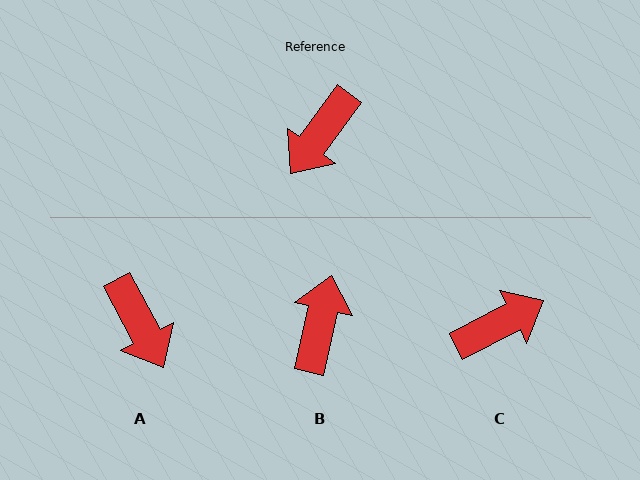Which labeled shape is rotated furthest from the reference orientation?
B, about 157 degrees away.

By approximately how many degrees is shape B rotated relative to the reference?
Approximately 157 degrees clockwise.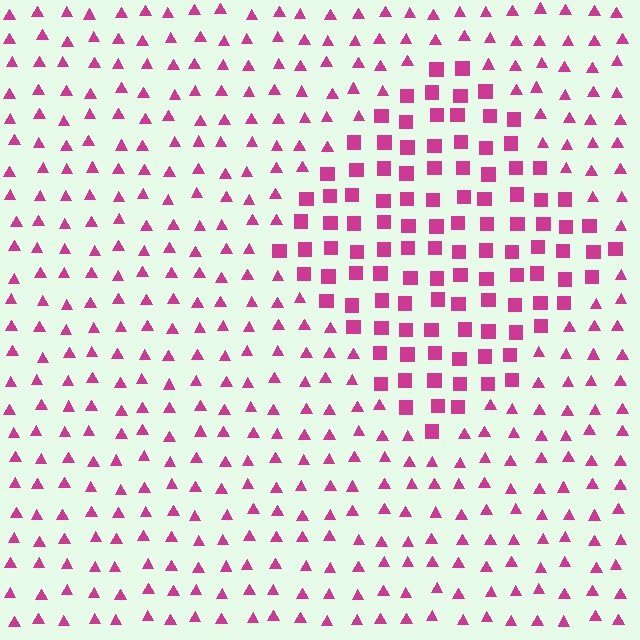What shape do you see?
I see a diamond.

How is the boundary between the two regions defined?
The boundary is defined by a change in element shape: squares inside vs. triangles outside. All elements share the same color and spacing.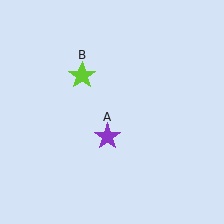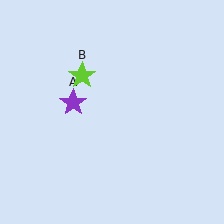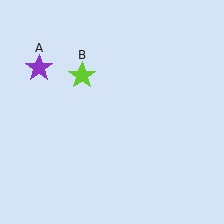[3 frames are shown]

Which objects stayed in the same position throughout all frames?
Lime star (object B) remained stationary.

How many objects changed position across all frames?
1 object changed position: purple star (object A).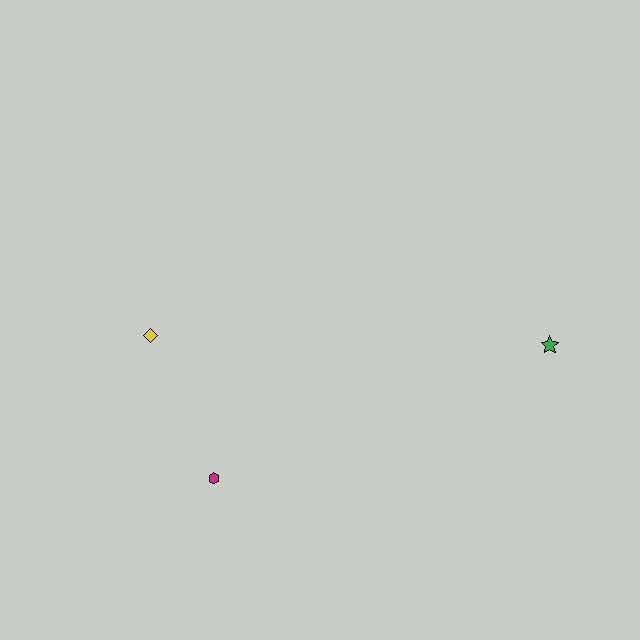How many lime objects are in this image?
There are no lime objects.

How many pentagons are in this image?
There are no pentagons.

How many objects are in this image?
There are 3 objects.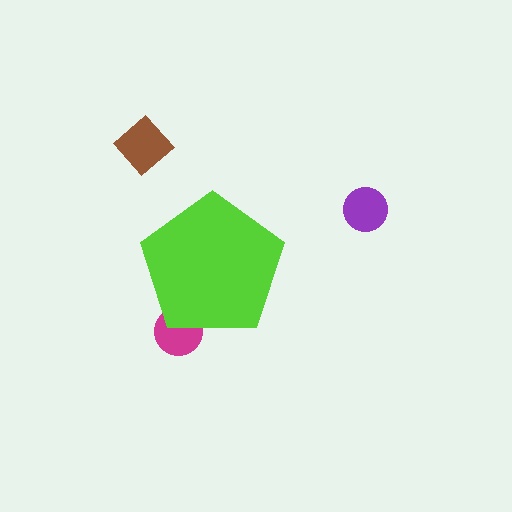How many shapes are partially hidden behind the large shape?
1 shape is partially hidden.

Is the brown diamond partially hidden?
No, the brown diamond is fully visible.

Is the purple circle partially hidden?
No, the purple circle is fully visible.